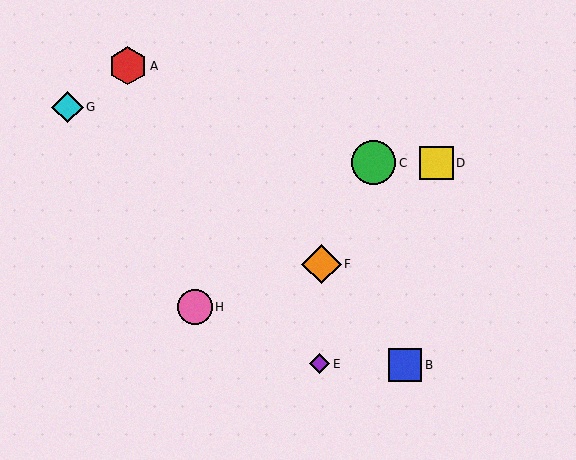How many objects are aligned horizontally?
2 objects (C, D) are aligned horizontally.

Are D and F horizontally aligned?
No, D is at y≈163 and F is at y≈264.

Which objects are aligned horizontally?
Objects C, D are aligned horizontally.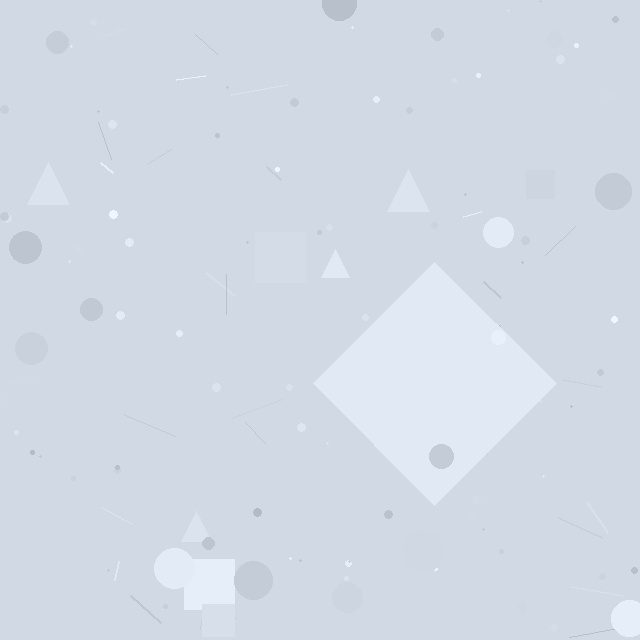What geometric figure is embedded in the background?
A diamond is embedded in the background.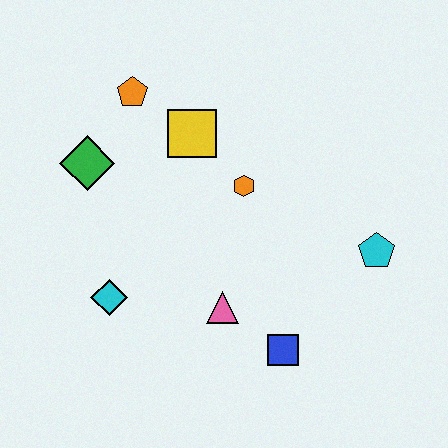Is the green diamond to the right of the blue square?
No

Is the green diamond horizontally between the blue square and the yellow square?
No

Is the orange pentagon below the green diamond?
No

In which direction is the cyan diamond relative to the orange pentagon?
The cyan diamond is below the orange pentagon.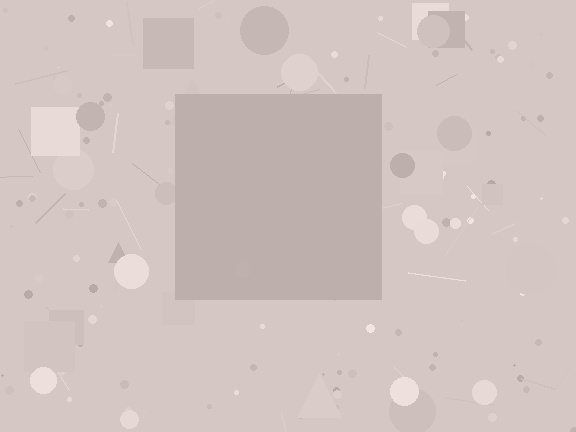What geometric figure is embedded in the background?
A square is embedded in the background.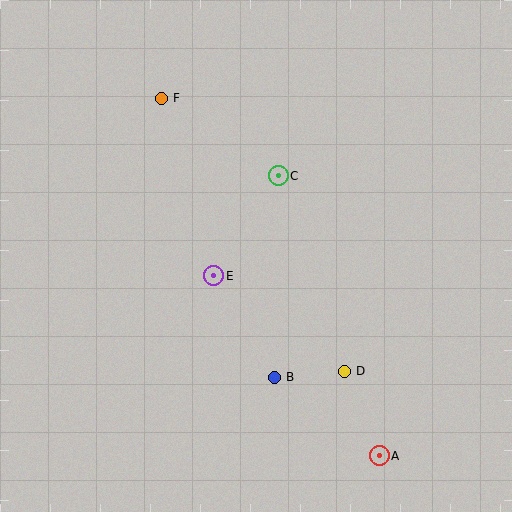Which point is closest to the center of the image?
Point E at (214, 276) is closest to the center.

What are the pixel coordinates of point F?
Point F is at (161, 98).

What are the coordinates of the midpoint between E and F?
The midpoint between E and F is at (187, 187).